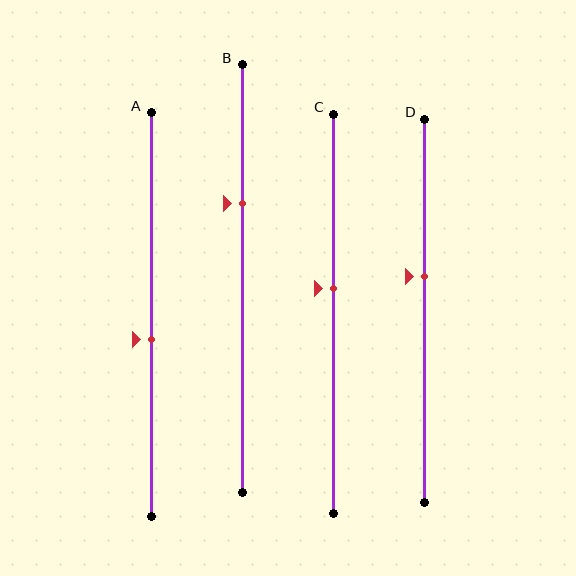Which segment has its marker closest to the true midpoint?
Segment A has its marker closest to the true midpoint.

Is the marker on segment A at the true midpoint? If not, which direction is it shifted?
No, the marker on segment A is shifted downward by about 6% of the segment length.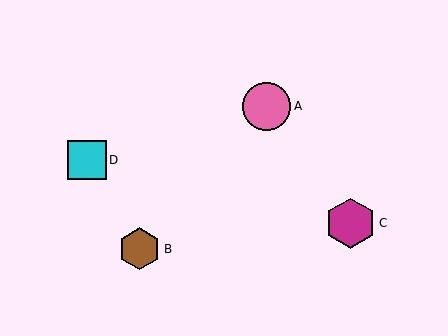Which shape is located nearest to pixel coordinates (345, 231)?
The magenta hexagon (labeled C) at (351, 223) is nearest to that location.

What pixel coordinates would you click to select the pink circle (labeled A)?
Click at (266, 106) to select the pink circle A.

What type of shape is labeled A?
Shape A is a pink circle.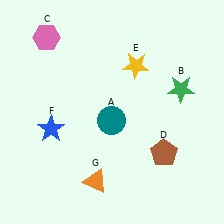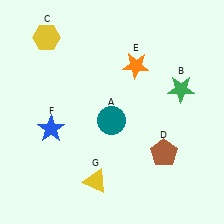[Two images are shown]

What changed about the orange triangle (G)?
In Image 1, G is orange. In Image 2, it changed to yellow.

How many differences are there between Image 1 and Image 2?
There are 3 differences between the two images.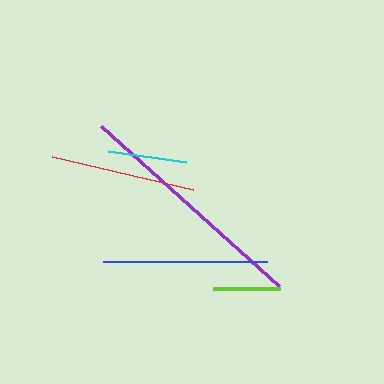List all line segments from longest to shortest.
From longest to shortest: purple, blue, red, cyan, lime.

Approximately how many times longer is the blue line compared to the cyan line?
The blue line is approximately 2.1 times the length of the cyan line.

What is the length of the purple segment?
The purple segment is approximately 240 pixels long.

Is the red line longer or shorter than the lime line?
The red line is longer than the lime line.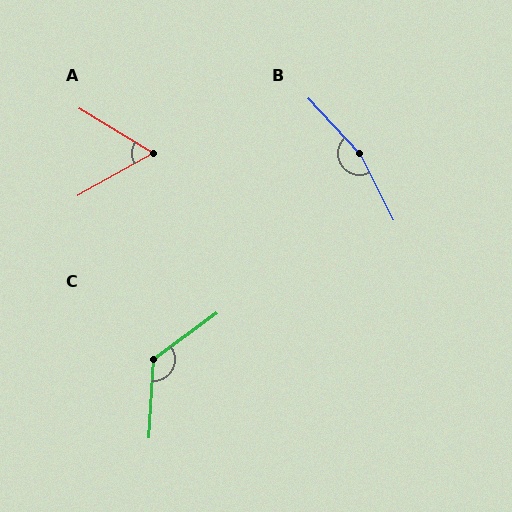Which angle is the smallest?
A, at approximately 61 degrees.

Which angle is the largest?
B, at approximately 164 degrees.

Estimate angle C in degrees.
Approximately 129 degrees.